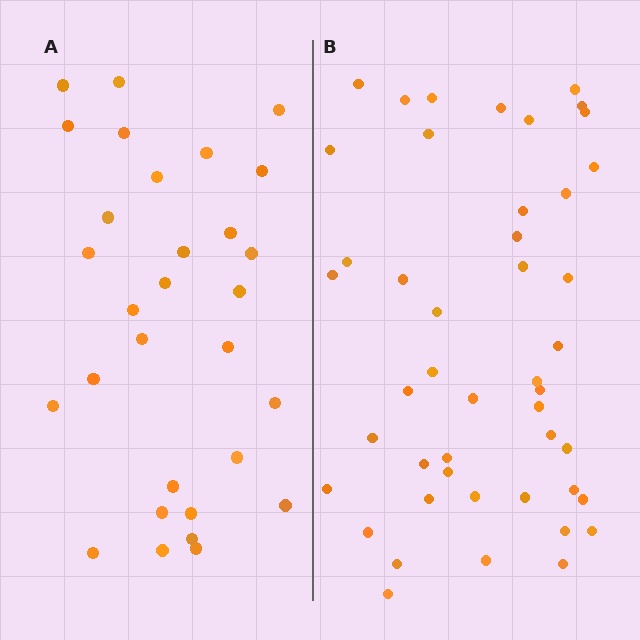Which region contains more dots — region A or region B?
Region B (the right region) has more dots.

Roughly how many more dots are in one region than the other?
Region B has approximately 15 more dots than region A.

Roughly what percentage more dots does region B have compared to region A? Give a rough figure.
About 55% more.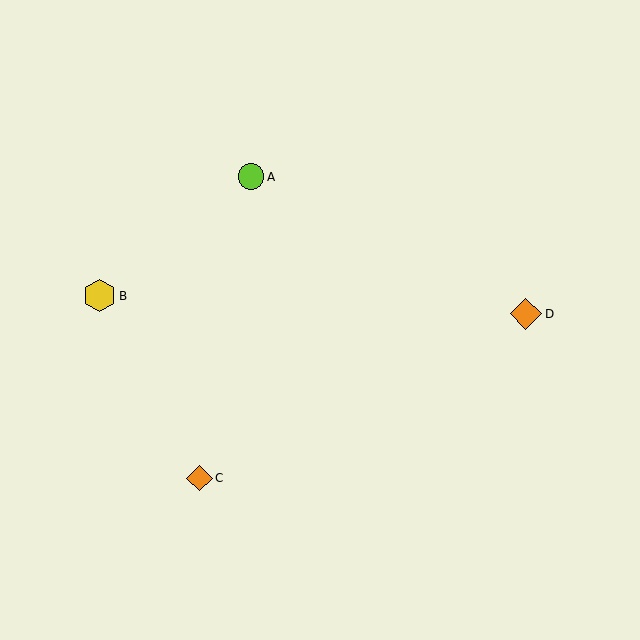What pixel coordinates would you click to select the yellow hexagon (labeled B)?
Click at (100, 296) to select the yellow hexagon B.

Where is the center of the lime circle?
The center of the lime circle is at (251, 177).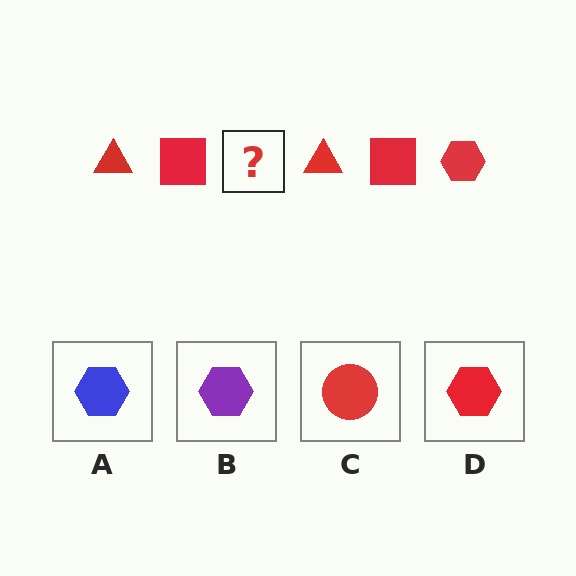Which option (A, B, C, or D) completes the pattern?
D.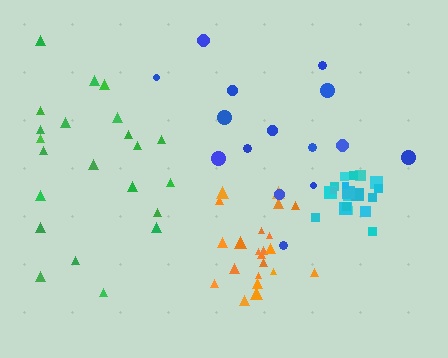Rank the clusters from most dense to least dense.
cyan, orange, green, blue.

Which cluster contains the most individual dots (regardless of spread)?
Orange (22).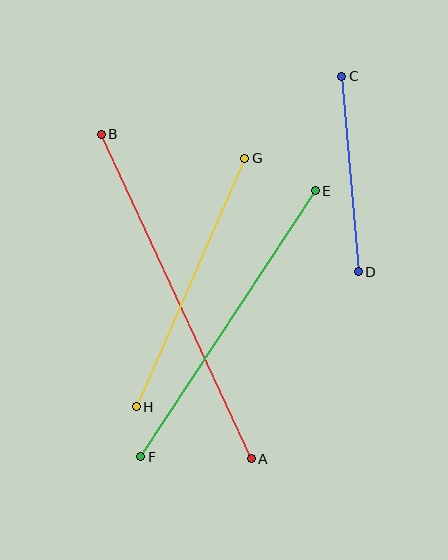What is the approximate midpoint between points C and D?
The midpoint is at approximately (350, 174) pixels.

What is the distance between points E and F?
The distance is approximately 318 pixels.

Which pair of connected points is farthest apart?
Points A and B are farthest apart.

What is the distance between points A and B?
The distance is approximately 358 pixels.